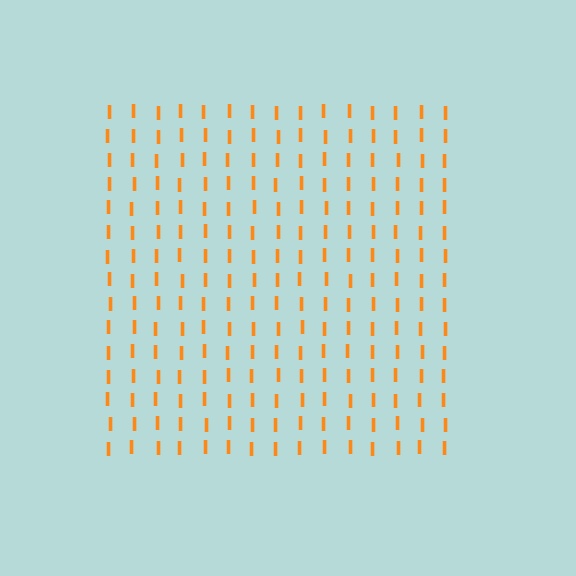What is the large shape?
The large shape is a square.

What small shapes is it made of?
It is made of small letter I's.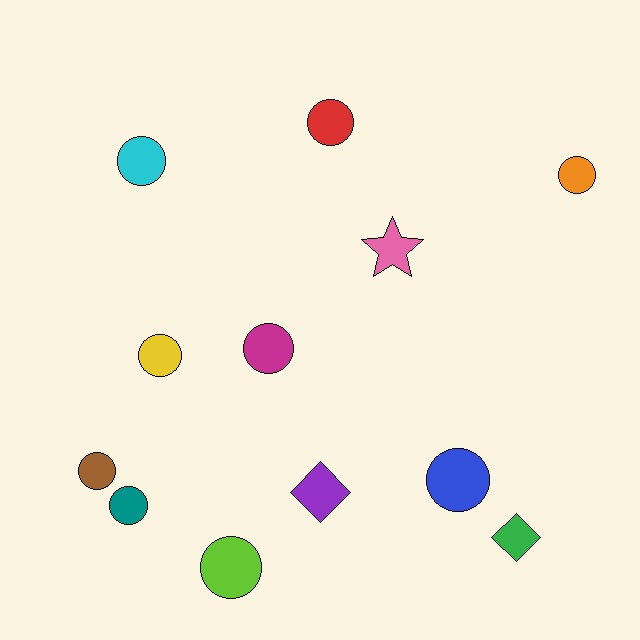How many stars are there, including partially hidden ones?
There is 1 star.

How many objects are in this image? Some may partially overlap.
There are 12 objects.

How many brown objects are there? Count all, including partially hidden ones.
There is 1 brown object.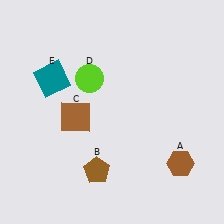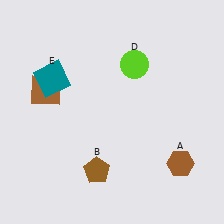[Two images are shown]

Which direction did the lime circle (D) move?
The lime circle (D) moved right.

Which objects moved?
The objects that moved are: the brown square (C), the lime circle (D).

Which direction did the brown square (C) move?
The brown square (C) moved left.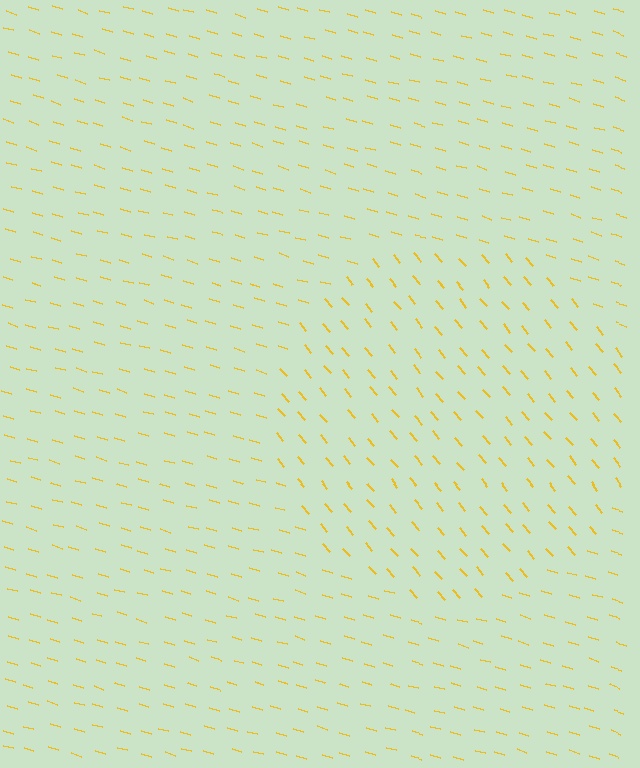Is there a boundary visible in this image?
Yes, there is a texture boundary formed by a change in line orientation.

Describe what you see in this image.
The image is filled with small yellow line segments. A circle region in the image has lines oriented differently from the surrounding lines, creating a visible texture boundary.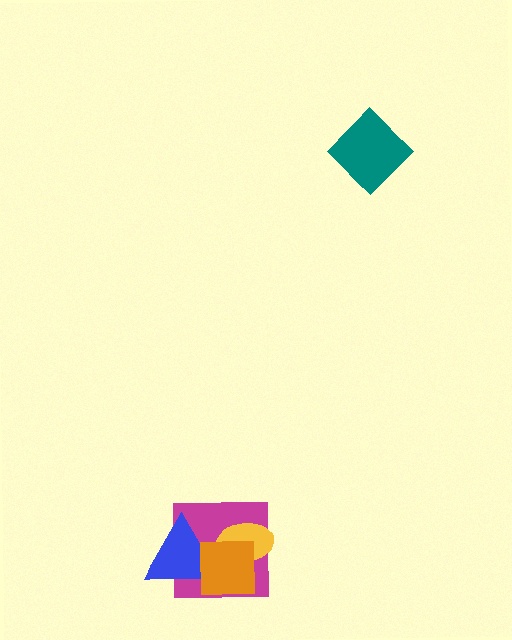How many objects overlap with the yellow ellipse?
3 objects overlap with the yellow ellipse.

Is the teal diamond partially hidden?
No, no other shape covers it.